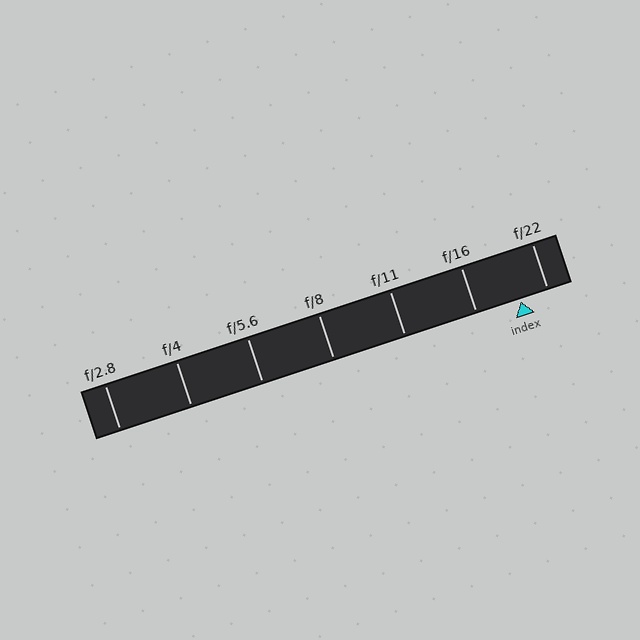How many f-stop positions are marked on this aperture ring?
There are 7 f-stop positions marked.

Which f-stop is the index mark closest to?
The index mark is closest to f/22.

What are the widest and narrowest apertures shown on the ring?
The widest aperture shown is f/2.8 and the narrowest is f/22.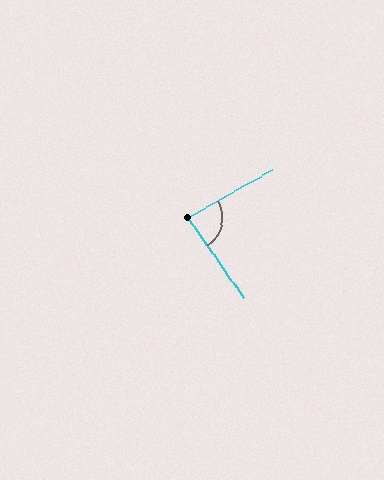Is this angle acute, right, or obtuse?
It is approximately a right angle.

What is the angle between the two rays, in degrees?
Approximately 85 degrees.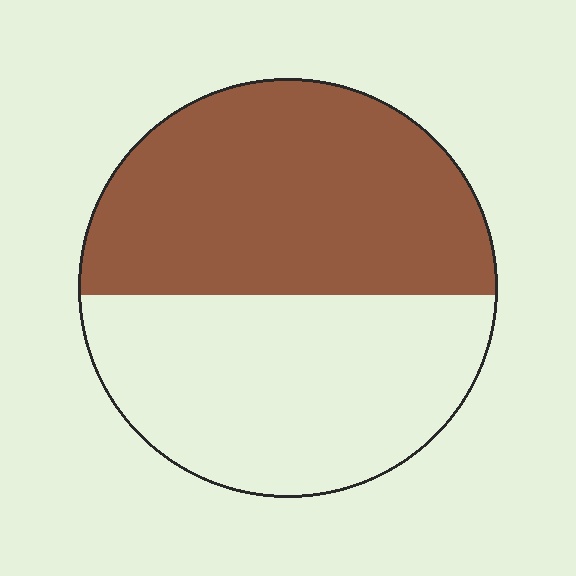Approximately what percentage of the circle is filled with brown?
Approximately 50%.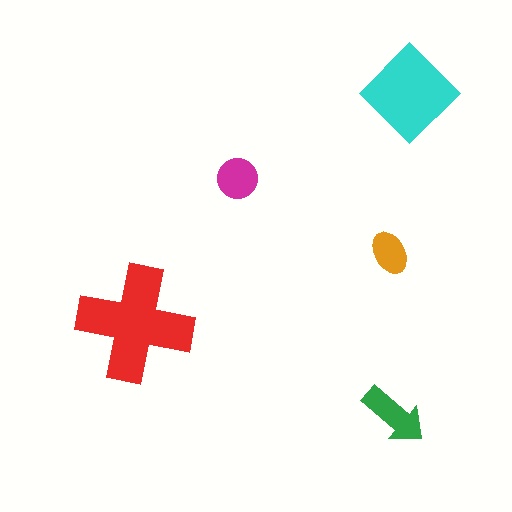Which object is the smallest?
The orange ellipse.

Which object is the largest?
The red cross.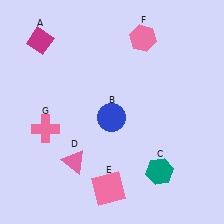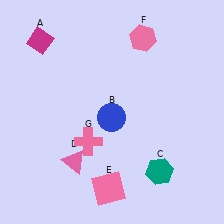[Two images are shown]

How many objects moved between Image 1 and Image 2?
1 object moved between the two images.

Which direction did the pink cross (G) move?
The pink cross (G) moved right.